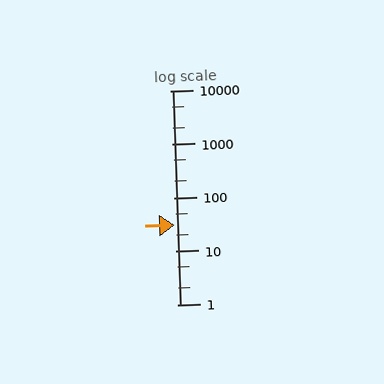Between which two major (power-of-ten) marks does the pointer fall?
The pointer is between 10 and 100.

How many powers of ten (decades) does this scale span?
The scale spans 4 decades, from 1 to 10000.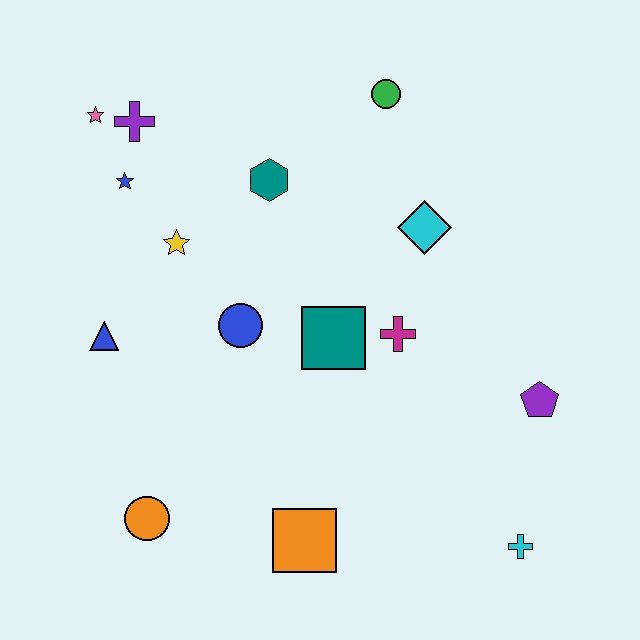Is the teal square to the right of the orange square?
Yes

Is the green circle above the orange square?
Yes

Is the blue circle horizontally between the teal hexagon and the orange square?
No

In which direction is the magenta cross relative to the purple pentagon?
The magenta cross is to the left of the purple pentagon.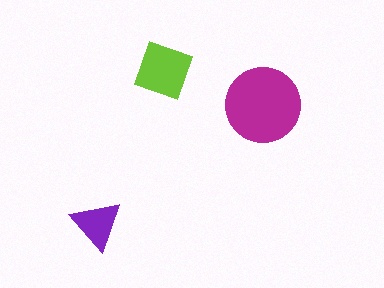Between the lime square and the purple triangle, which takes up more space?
The lime square.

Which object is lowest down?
The purple triangle is bottommost.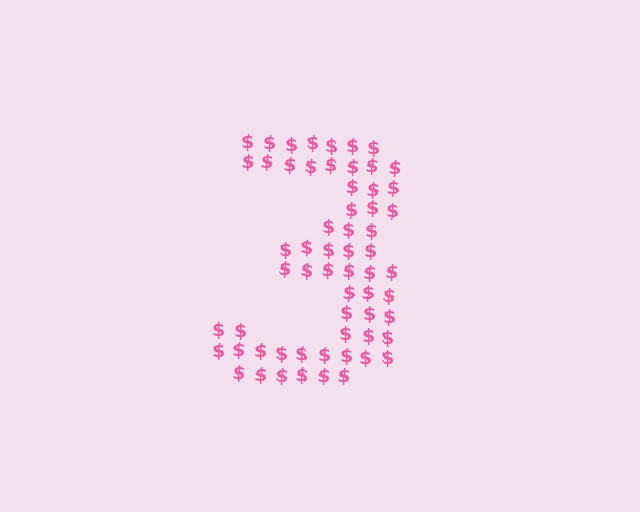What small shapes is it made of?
It is made of small dollar signs.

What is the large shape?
The large shape is the digit 3.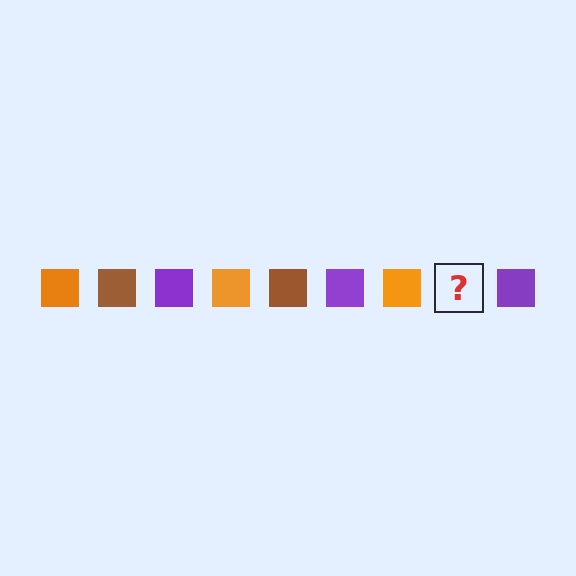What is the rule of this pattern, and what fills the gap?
The rule is that the pattern cycles through orange, brown, purple squares. The gap should be filled with a brown square.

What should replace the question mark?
The question mark should be replaced with a brown square.